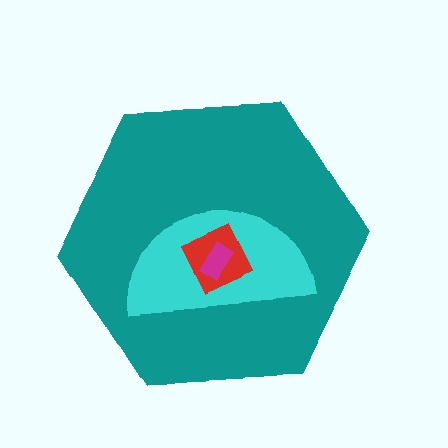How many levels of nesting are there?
4.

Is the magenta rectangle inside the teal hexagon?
Yes.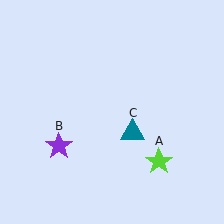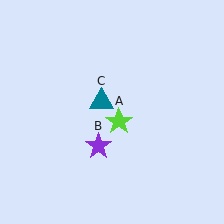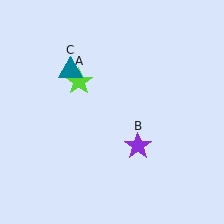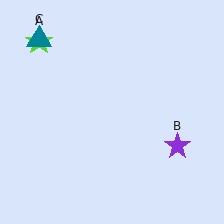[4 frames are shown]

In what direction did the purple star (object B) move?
The purple star (object B) moved right.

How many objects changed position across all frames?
3 objects changed position: lime star (object A), purple star (object B), teal triangle (object C).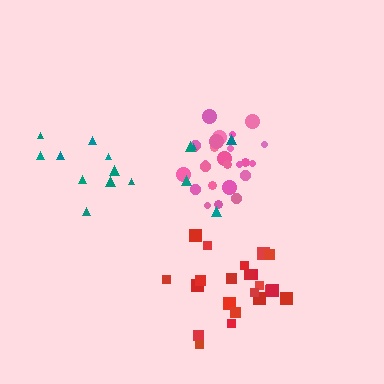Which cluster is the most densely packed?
Pink.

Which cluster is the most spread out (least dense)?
Teal.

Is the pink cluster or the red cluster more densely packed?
Pink.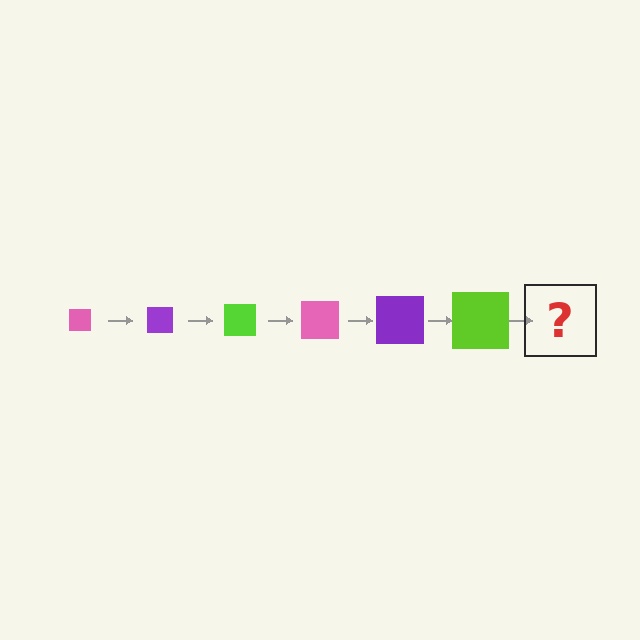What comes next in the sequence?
The next element should be a pink square, larger than the previous one.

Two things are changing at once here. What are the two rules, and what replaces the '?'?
The two rules are that the square grows larger each step and the color cycles through pink, purple, and lime. The '?' should be a pink square, larger than the previous one.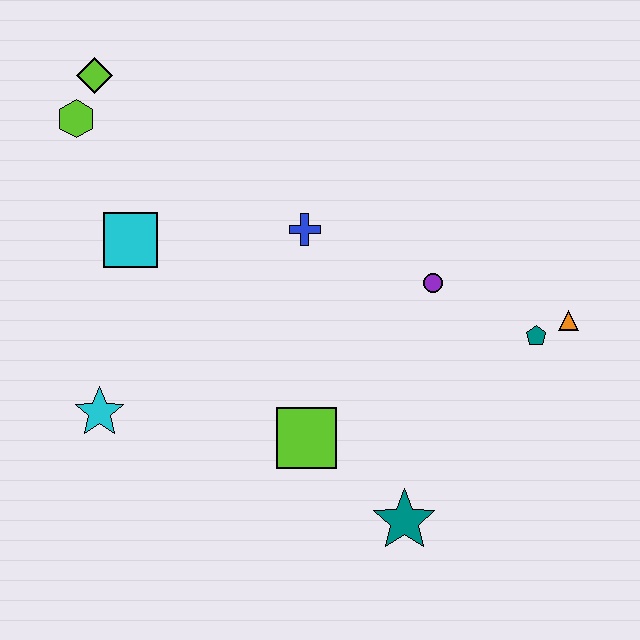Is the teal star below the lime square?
Yes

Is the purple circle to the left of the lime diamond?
No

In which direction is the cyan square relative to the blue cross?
The cyan square is to the left of the blue cross.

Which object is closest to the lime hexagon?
The lime diamond is closest to the lime hexagon.